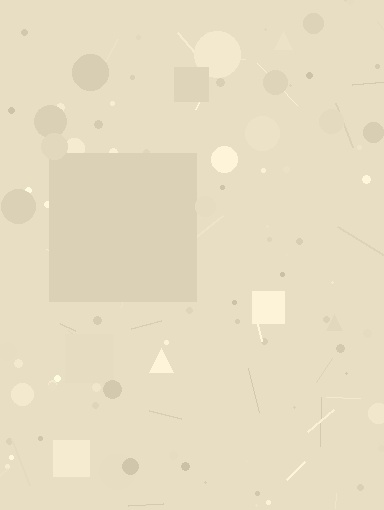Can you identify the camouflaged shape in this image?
The camouflaged shape is a square.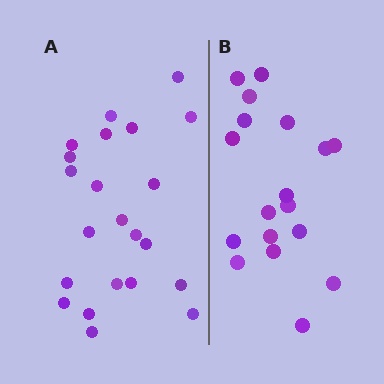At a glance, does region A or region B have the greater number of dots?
Region A (the left region) has more dots.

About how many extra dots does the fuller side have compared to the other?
Region A has about 4 more dots than region B.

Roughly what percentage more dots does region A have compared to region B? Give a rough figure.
About 20% more.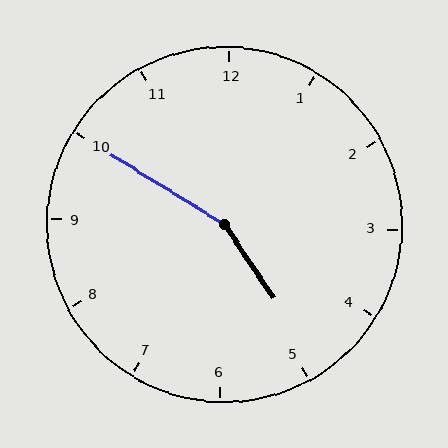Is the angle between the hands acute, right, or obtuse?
It is obtuse.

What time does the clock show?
4:50.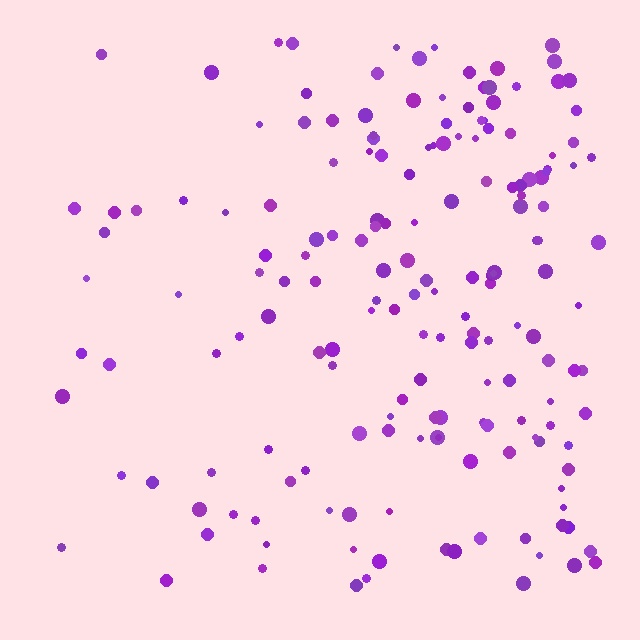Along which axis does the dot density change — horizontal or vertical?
Horizontal.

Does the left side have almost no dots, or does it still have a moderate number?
Still a moderate number, just noticeably fewer than the right.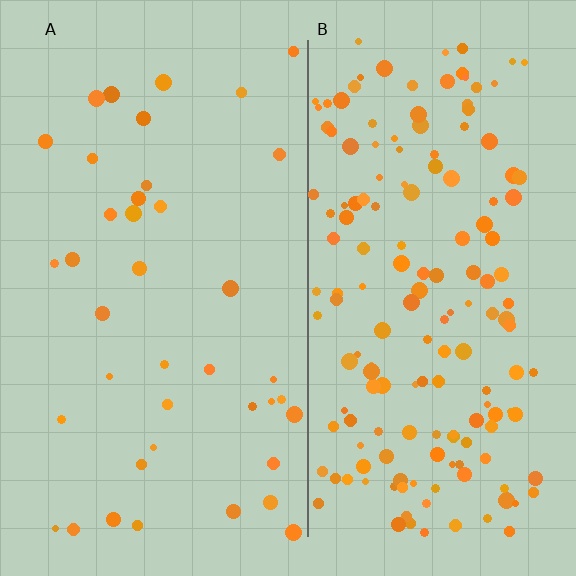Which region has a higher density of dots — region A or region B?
B (the right).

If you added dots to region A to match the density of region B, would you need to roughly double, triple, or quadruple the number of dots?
Approximately quadruple.